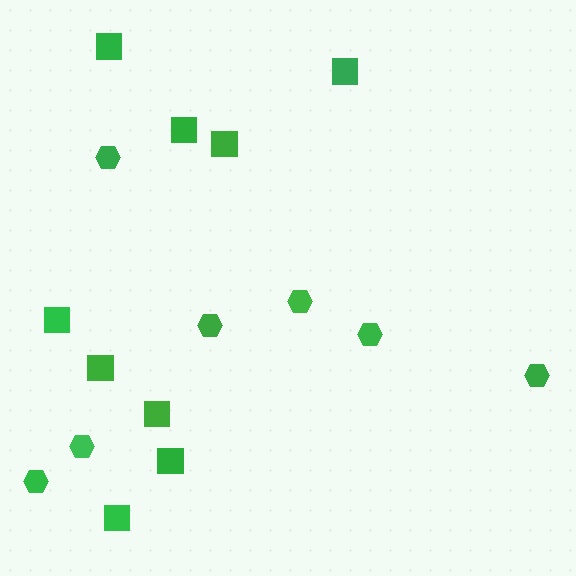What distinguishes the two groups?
There are 2 groups: one group of hexagons (7) and one group of squares (9).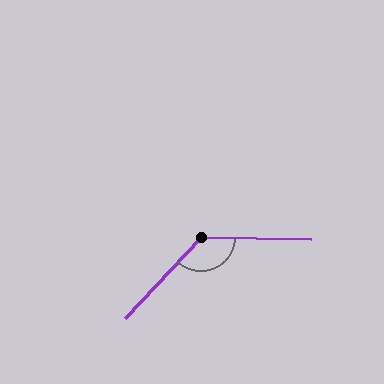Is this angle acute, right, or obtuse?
It is obtuse.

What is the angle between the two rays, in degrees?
Approximately 132 degrees.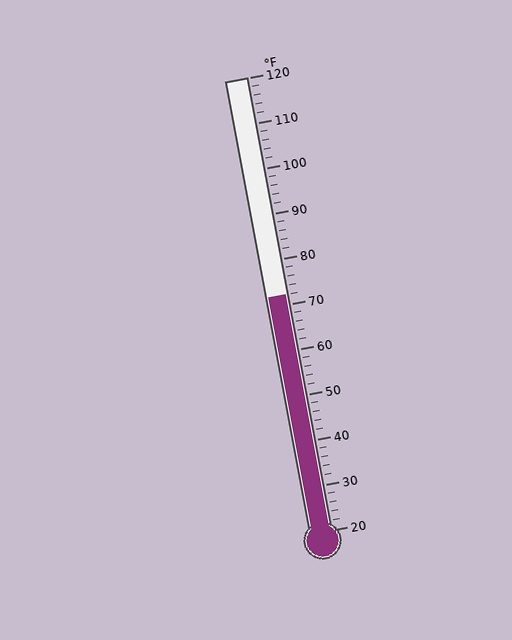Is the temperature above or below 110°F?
The temperature is below 110°F.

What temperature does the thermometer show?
The thermometer shows approximately 72°F.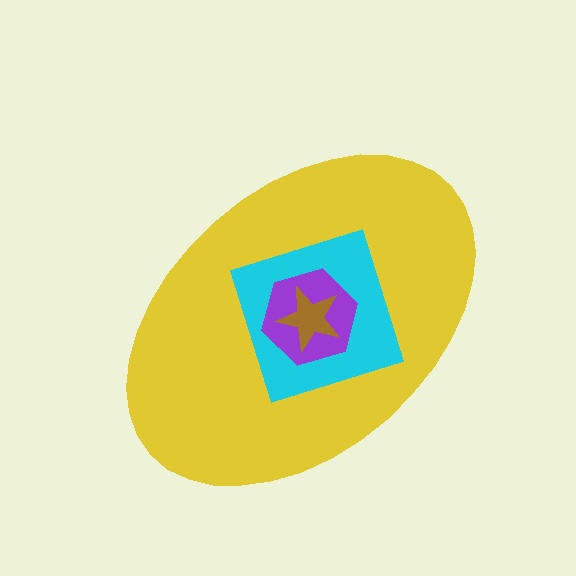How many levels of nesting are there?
4.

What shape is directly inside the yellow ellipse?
The cyan diamond.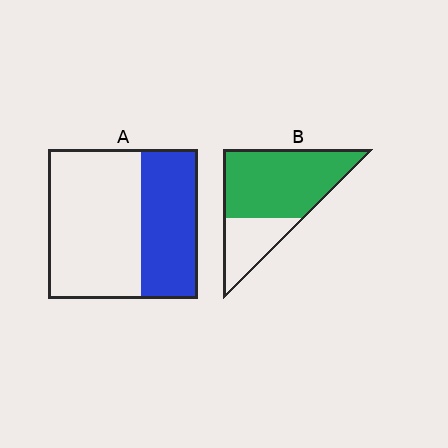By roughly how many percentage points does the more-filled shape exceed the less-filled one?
By roughly 35 percentage points (B over A).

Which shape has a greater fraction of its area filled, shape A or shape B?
Shape B.